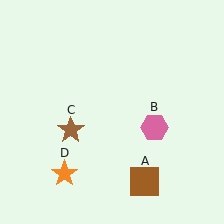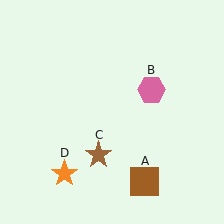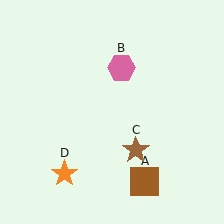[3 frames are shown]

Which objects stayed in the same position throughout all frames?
Brown square (object A) and orange star (object D) remained stationary.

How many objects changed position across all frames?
2 objects changed position: pink hexagon (object B), brown star (object C).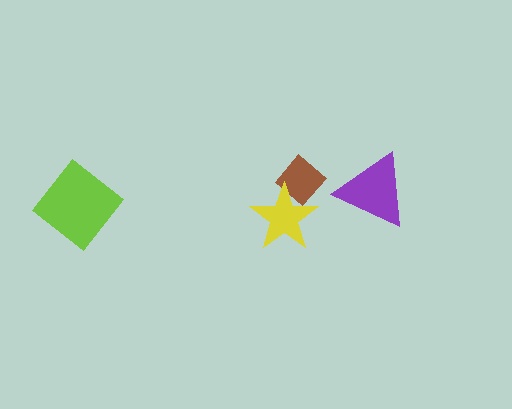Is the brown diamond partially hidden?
Yes, it is partially covered by another shape.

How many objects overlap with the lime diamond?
0 objects overlap with the lime diamond.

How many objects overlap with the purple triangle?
0 objects overlap with the purple triangle.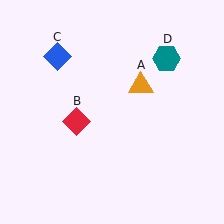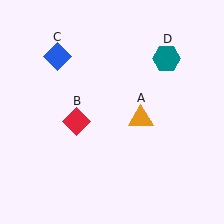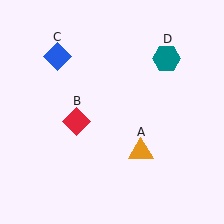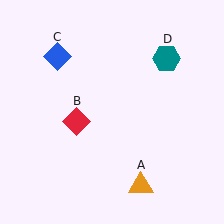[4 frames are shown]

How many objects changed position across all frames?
1 object changed position: orange triangle (object A).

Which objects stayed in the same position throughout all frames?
Red diamond (object B) and blue diamond (object C) and teal hexagon (object D) remained stationary.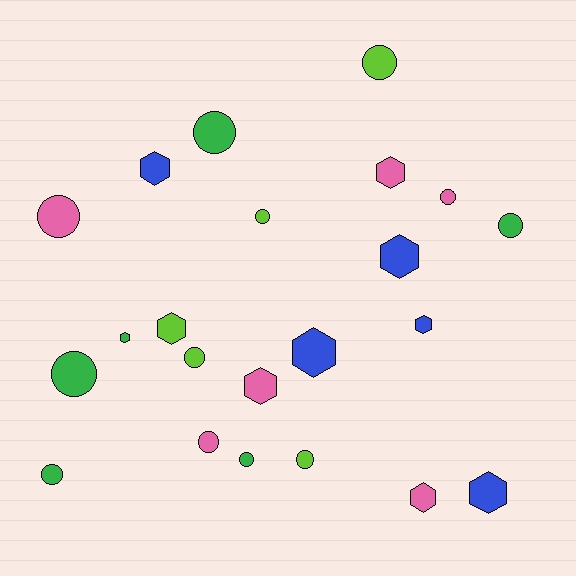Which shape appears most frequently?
Circle, with 12 objects.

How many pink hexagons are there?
There are 3 pink hexagons.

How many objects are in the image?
There are 22 objects.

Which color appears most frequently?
Pink, with 6 objects.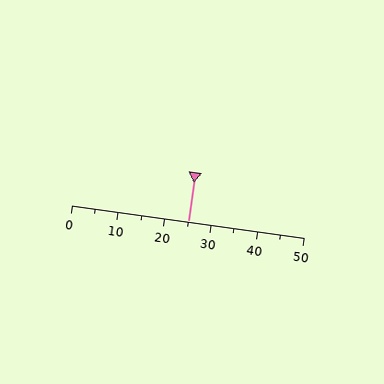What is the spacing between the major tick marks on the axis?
The major ticks are spaced 10 apart.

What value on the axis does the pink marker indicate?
The marker indicates approximately 25.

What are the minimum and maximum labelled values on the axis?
The axis runs from 0 to 50.